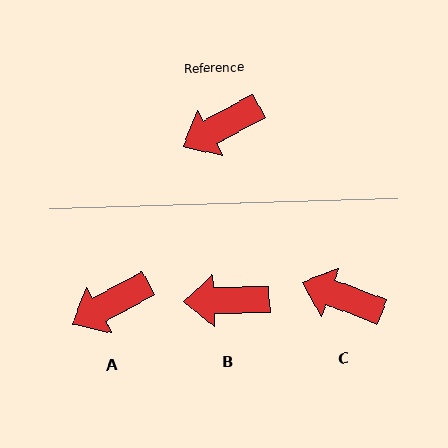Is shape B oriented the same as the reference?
No, it is off by about 26 degrees.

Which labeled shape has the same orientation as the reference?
A.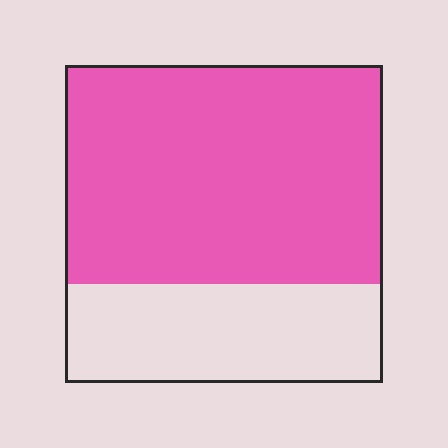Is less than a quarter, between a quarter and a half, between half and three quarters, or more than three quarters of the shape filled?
Between half and three quarters.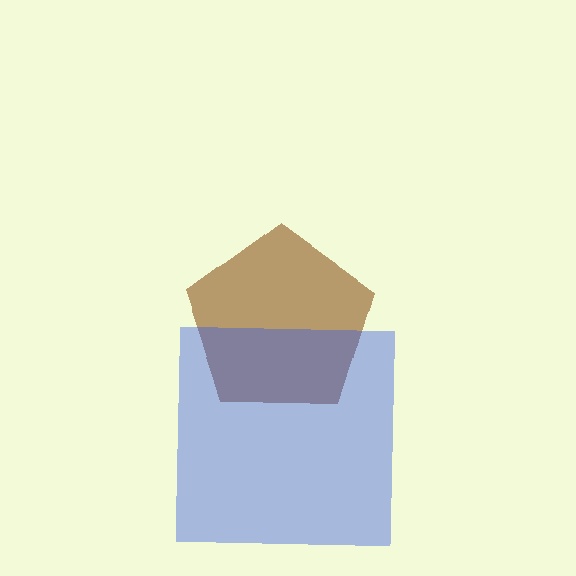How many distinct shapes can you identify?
There are 2 distinct shapes: a brown pentagon, a blue square.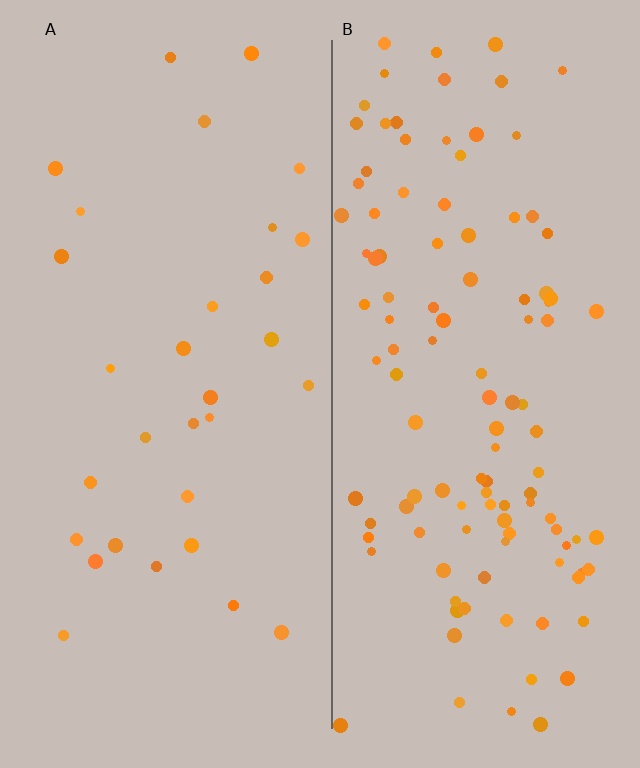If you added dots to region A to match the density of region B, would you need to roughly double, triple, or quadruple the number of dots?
Approximately quadruple.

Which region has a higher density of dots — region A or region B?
B (the right).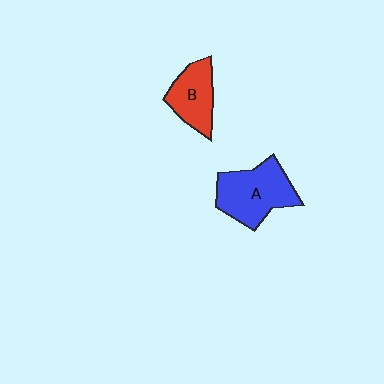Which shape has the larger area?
Shape A (blue).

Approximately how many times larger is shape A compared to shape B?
Approximately 1.5 times.